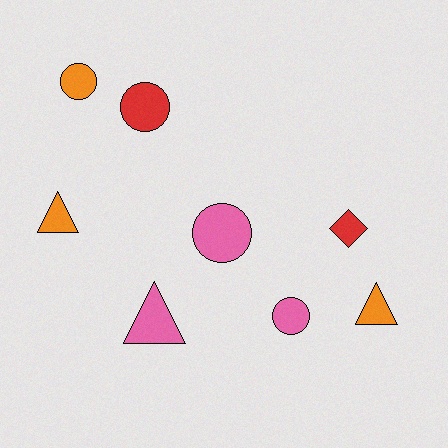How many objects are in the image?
There are 8 objects.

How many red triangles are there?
There are no red triangles.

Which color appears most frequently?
Orange, with 3 objects.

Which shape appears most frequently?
Circle, with 4 objects.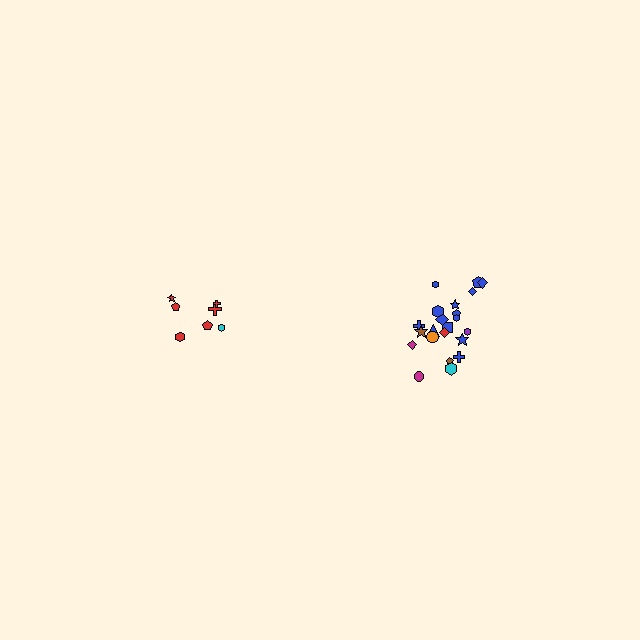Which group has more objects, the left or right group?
The right group.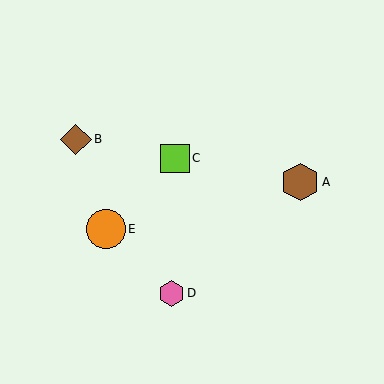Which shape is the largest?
The orange circle (labeled E) is the largest.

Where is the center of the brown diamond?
The center of the brown diamond is at (76, 139).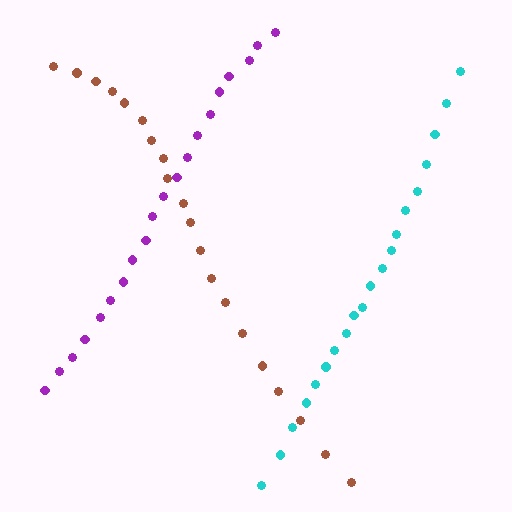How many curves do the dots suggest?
There are 3 distinct paths.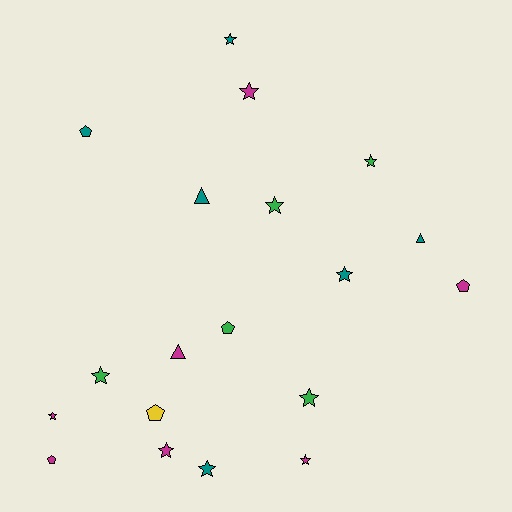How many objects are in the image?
There are 19 objects.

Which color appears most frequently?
Magenta, with 7 objects.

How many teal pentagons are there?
There is 1 teal pentagon.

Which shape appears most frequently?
Star, with 11 objects.